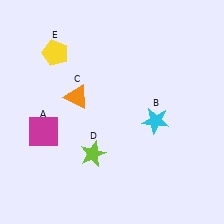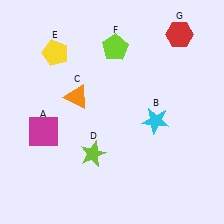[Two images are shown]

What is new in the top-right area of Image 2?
A lime pentagon (F) was added in the top-right area of Image 2.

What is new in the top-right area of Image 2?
A red hexagon (G) was added in the top-right area of Image 2.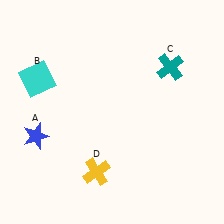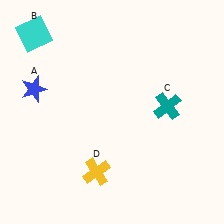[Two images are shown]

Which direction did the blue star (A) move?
The blue star (A) moved up.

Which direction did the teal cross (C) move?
The teal cross (C) moved down.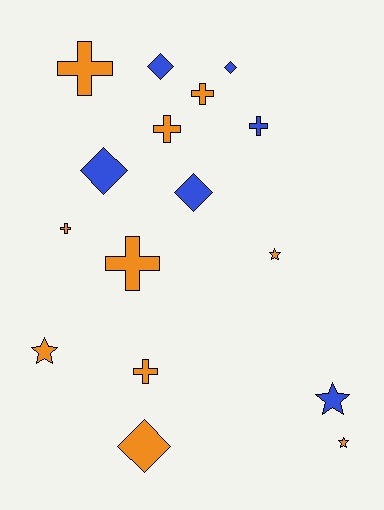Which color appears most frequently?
Orange, with 10 objects.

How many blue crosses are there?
There is 1 blue cross.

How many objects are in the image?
There are 16 objects.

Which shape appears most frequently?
Cross, with 7 objects.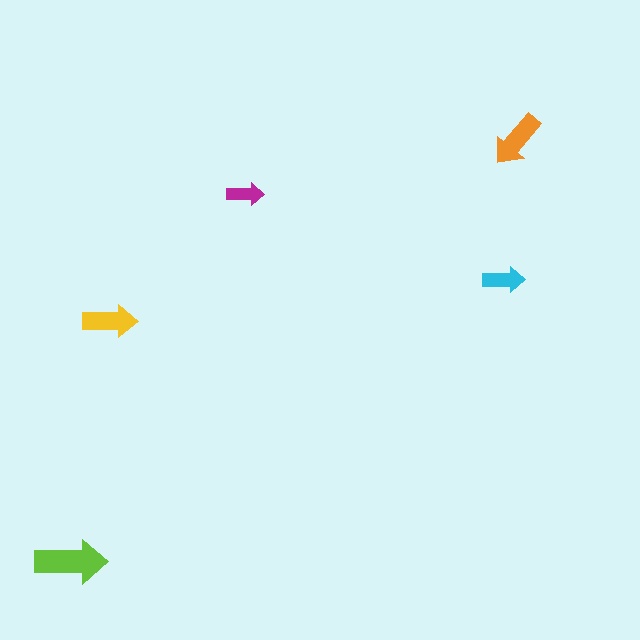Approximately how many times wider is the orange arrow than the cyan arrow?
About 1.5 times wider.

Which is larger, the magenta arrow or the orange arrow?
The orange one.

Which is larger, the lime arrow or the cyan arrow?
The lime one.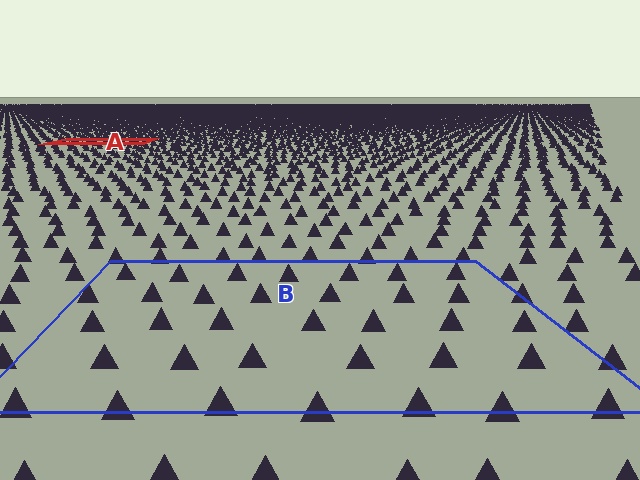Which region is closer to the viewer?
Region B is closer. The texture elements there are larger and more spread out.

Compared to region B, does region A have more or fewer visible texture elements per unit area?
Region A has more texture elements per unit area — they are packed more densely because it is farther away.